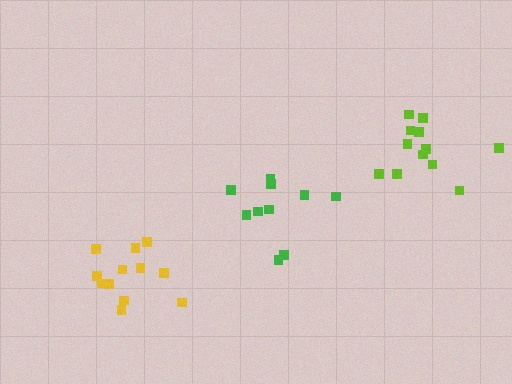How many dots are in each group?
Group 1: 10 dots, Group 2: 12 dots, Group 3: 12 dots (34 total).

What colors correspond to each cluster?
The clusters are colored: green, yellow, lime.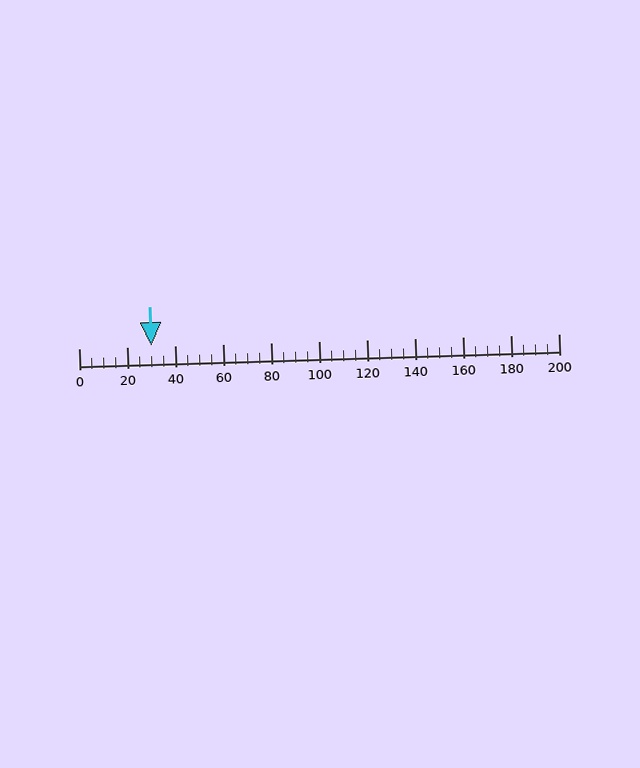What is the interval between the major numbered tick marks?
The major tick marks are spaced 20 units apart.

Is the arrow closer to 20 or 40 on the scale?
The arrow is closer to 40.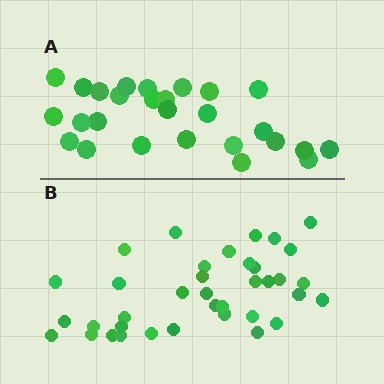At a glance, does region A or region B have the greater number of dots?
Region B (the bottom region) has more dots.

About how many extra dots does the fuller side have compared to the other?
Region B has roughly 10 or so more dots than region A.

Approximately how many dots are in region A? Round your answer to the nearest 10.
About 30 dots. (The exact count is 27, which rounds to 30.)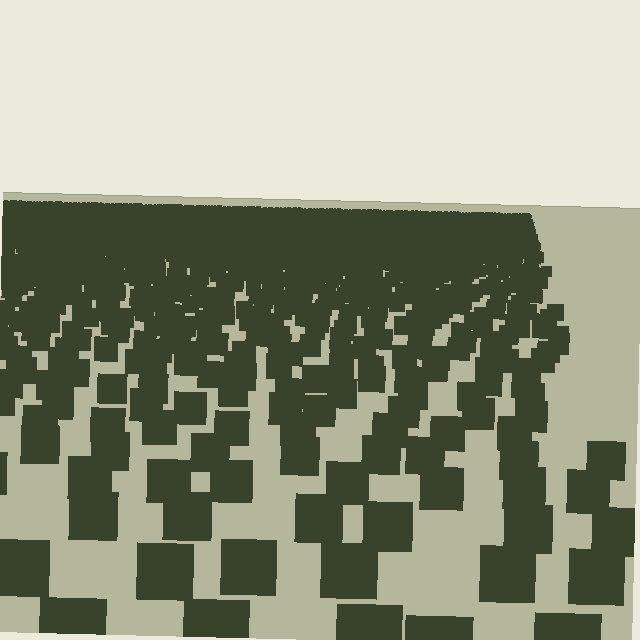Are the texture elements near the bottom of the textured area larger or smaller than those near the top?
Larger. Near the bottom, elements are closer to the viewer and appear at a bigger on-screen size.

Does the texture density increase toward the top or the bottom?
Density increases toward the top.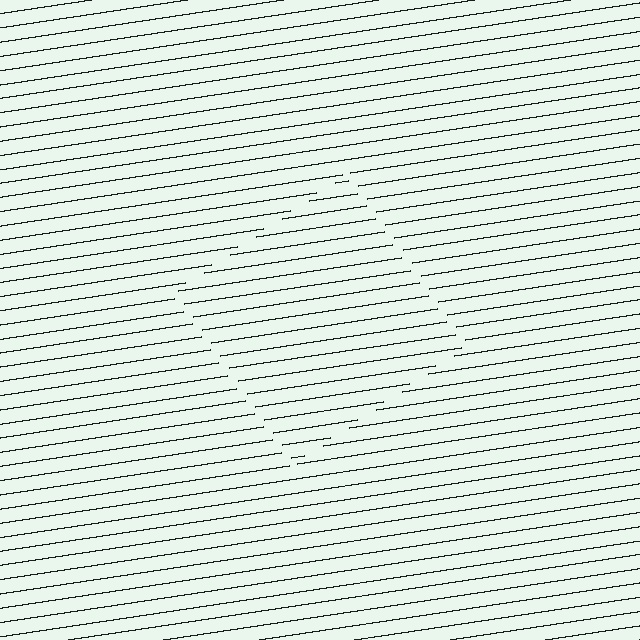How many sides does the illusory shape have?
4 sides — the line-ends trace a square.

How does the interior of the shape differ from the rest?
The interior of the shape contains the same grating, shifted by half a period — the contour is defined by the phase discontinuity where line-ends from the inner and outer gratings abut.